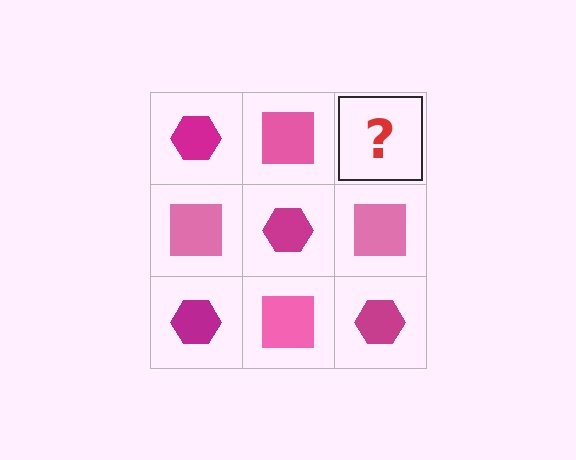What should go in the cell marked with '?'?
The missing cell should contain a magenta hexagon.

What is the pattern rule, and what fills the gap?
The rule is that it alternates magenta hexagon and pink square in a checkerboard pattern. The gap should be filled with a magenta hexagon.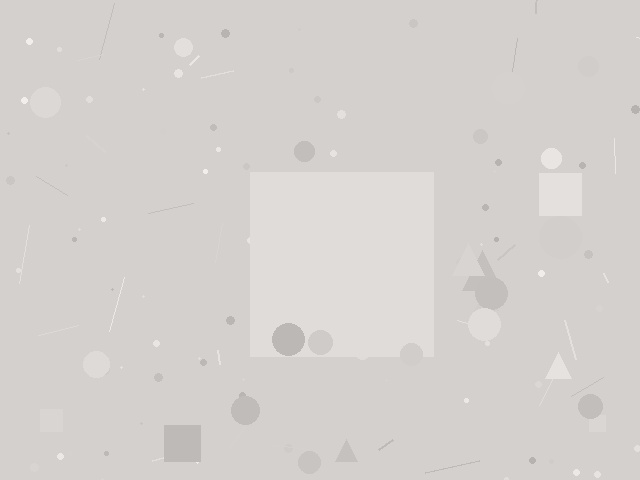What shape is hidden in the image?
A square is hidden in the image.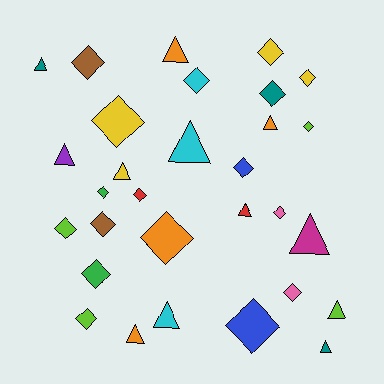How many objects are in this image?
There are 30 objects.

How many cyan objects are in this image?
There are 3 cyan objects.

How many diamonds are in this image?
There are 18 diamonds.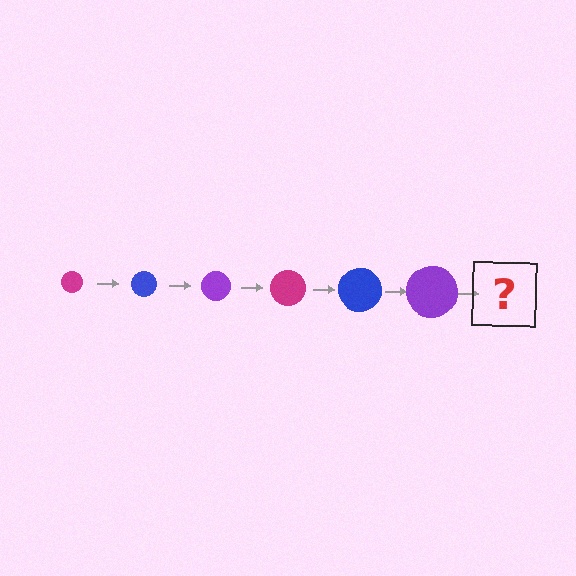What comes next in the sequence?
The next element should be a magenta circle, larger than the previous one.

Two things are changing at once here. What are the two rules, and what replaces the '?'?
The two rules are that the circle grows larger each step and the color cycles through magenta, blue, and purple. The '?' should be a magenta circle, larger than the previous one.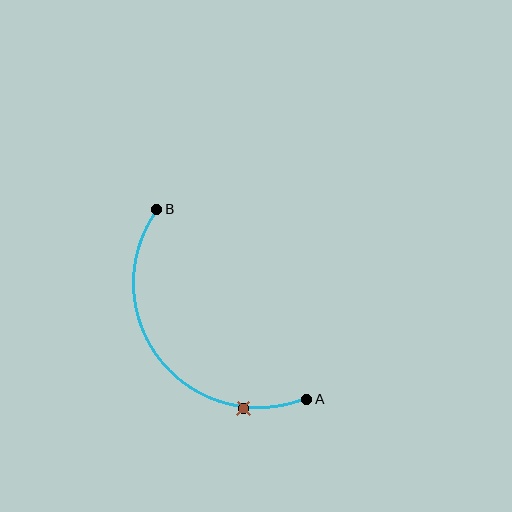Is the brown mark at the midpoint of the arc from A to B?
No. The brown mark lies on the arc but is closer to endpoint A. The arc midpoint would be at the point on the curve equidistant along the arc from both A and B.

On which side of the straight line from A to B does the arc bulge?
The arc bulges below and to the left of the straight line connecting A and B.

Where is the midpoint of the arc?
The arc midpoint is the point on the curve farthest from the straight line joining A and B. It sits below and to the left of that line.